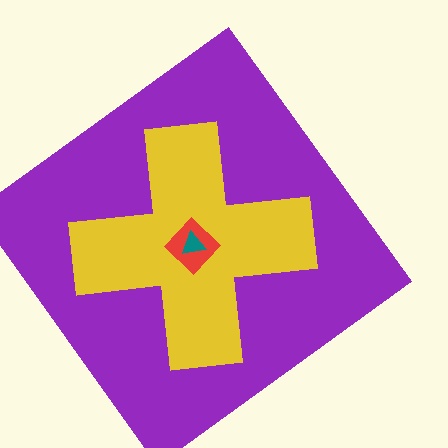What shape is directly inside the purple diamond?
The yellow cross.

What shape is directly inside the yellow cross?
The red diamond.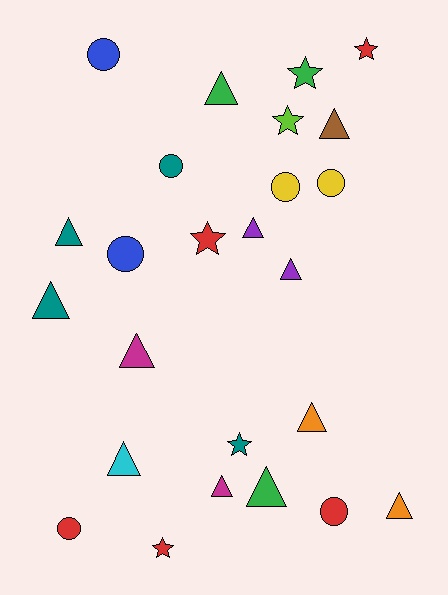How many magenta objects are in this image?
There are 2 magenta objects.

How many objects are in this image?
There are 25 objects.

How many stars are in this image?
There are 6 stars.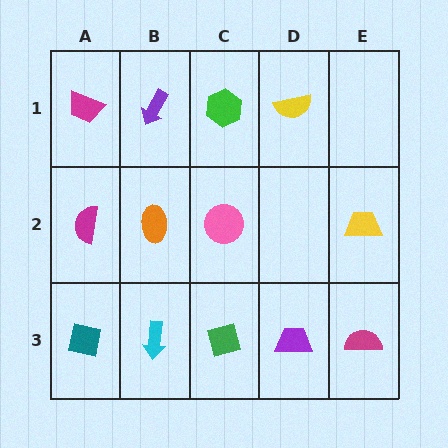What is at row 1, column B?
A purple arrow.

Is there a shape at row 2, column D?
No, that cell is empty.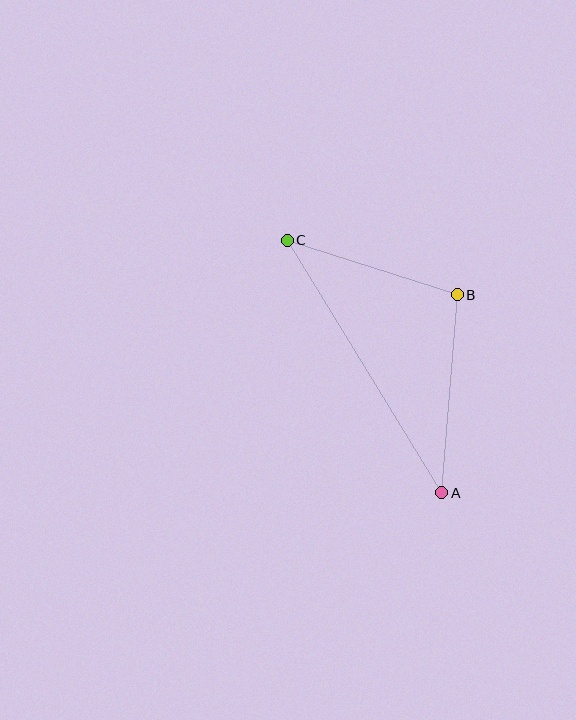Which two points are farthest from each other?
Points A and C are farthest from each other.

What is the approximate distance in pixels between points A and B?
The distance between A and B is approximately 199 pixels.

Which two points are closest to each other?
Points B and C are closest to each other.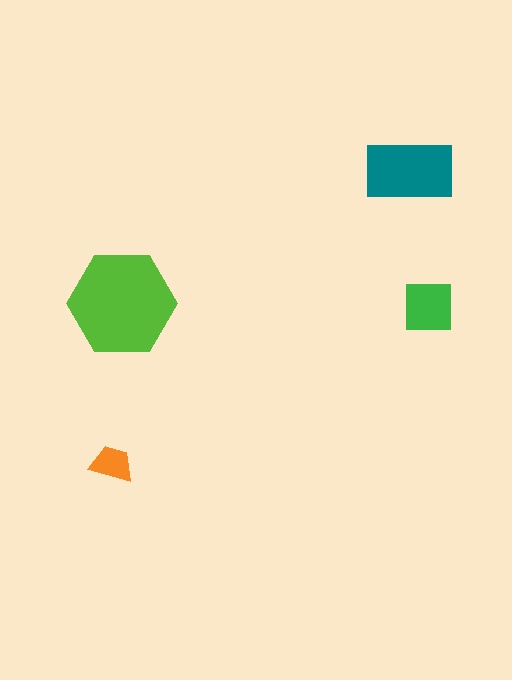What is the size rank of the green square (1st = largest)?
3rd.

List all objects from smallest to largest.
The orange trapezoid, the green square, the teal rectangle, the lime hexagon.